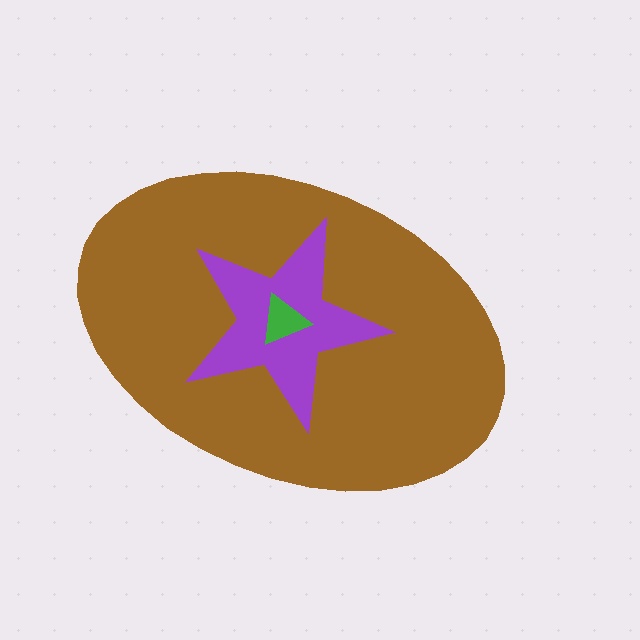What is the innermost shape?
The green triangle.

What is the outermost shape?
The brown ellipse.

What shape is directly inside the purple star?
The green triangle.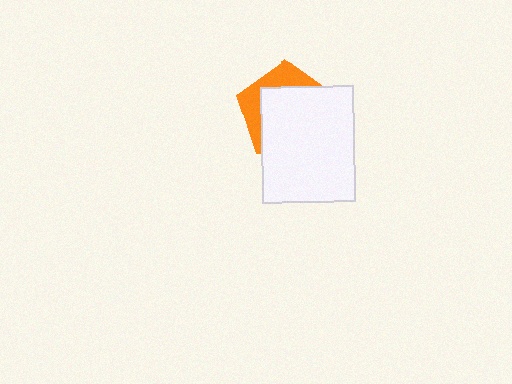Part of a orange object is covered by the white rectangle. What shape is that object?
It is a pentagon.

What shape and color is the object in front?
The object in front is a white rectangle.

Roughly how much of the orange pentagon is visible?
A small part of it is visible (roughly 31%).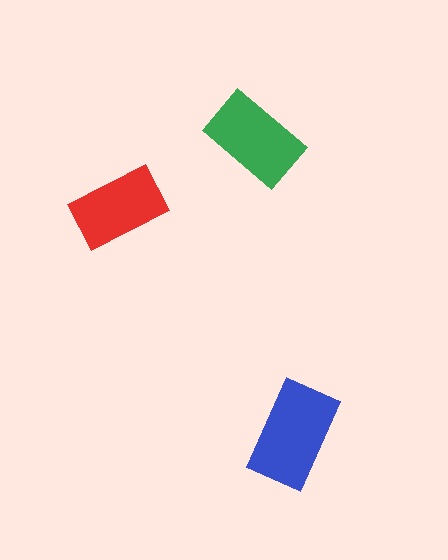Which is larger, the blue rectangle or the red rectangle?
The blue one.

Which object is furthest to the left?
The red rectangle is leftmost.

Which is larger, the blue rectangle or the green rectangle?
The blue one.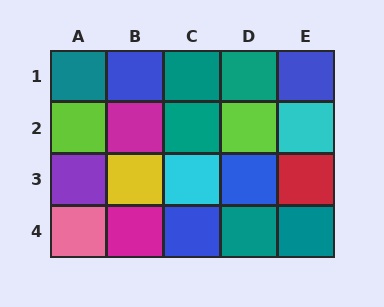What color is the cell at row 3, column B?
Yellow.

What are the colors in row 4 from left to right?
Pink, magenta, blue, teal, teal.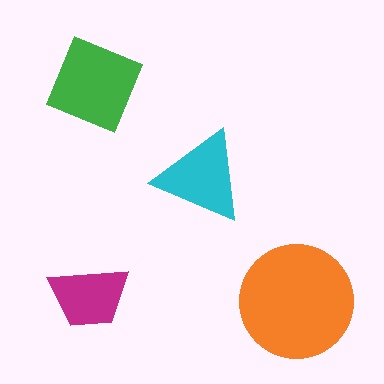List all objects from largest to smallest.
The orange circle, the green diamond, the cyan triangle, the magenta trapezoid.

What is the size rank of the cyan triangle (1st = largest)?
3rd.